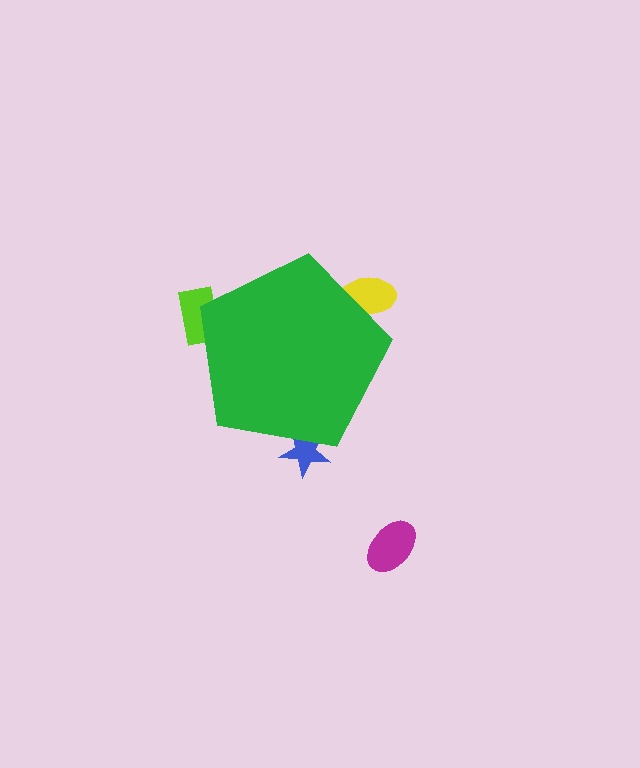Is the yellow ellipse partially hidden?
Yes, the yellow ellipse is partially hidden behind the green pentagon.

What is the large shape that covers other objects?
A green pentagon.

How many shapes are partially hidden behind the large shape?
3 shapes are partially hidden.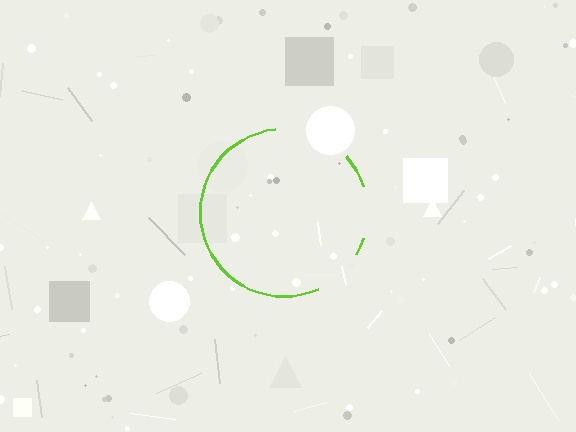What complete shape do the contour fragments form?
The contour fragments form a circle.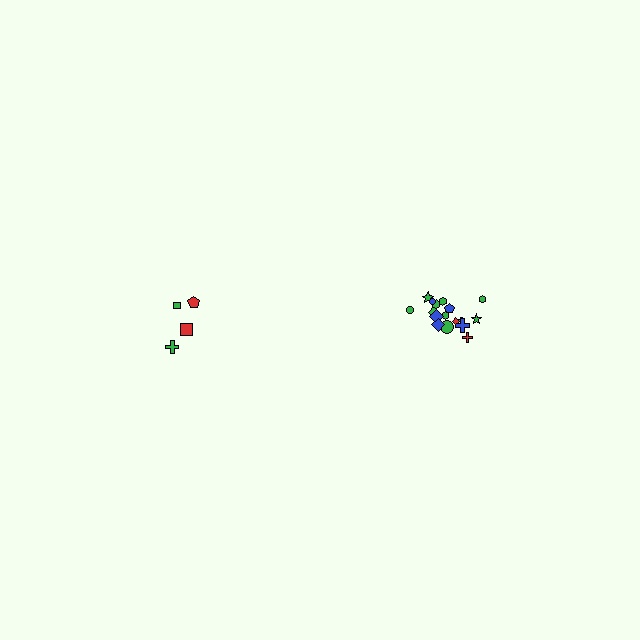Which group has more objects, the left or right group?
The right group.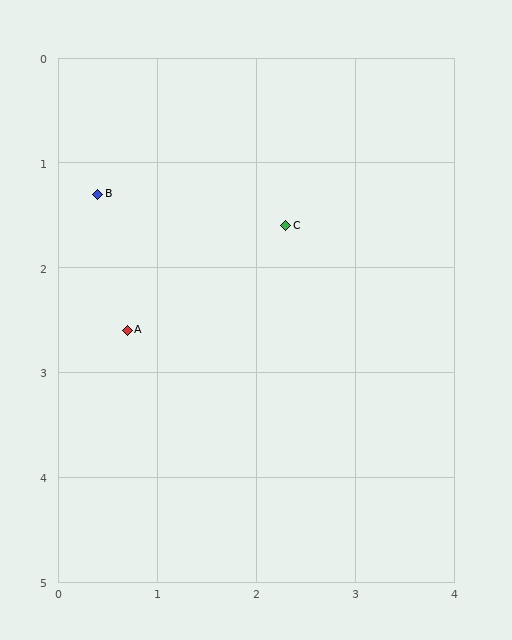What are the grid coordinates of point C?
Point C is at approximately (2.3, 1.6).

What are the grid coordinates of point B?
Point B is at approximately (0.4, 1.3).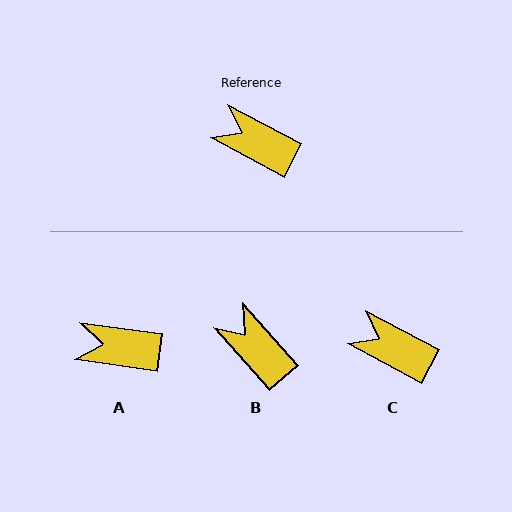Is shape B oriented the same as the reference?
No, it is off by about 20 degrees.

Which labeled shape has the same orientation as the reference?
C.